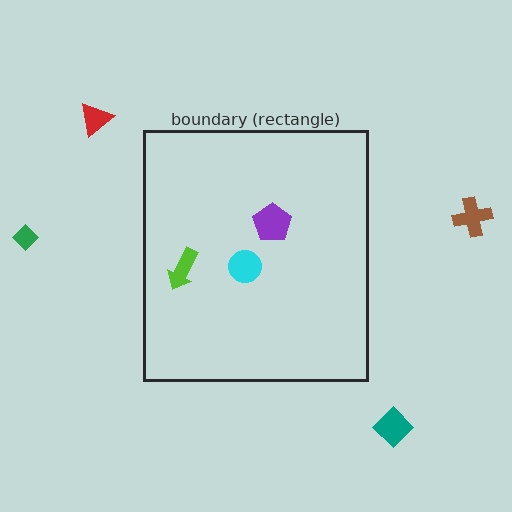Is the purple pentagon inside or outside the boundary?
Inside.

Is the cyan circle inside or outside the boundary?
Inside.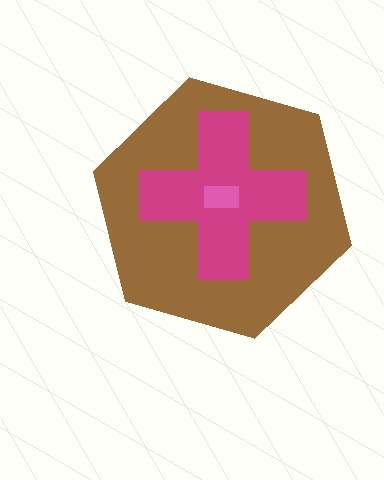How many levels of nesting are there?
3.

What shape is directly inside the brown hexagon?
The magenta cross.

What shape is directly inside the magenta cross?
The pink rectangle.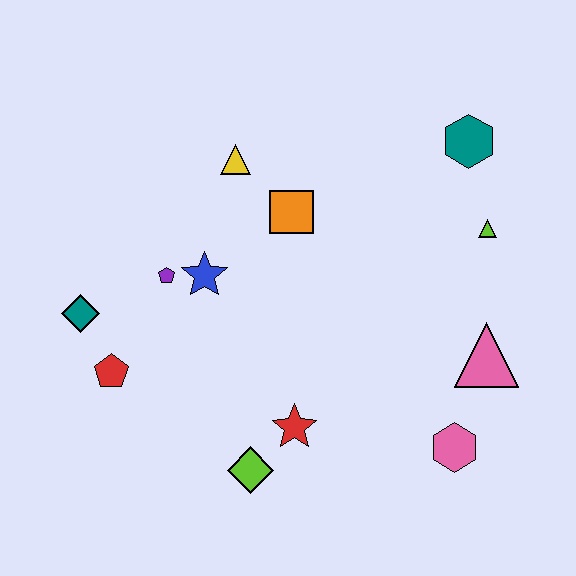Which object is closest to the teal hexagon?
The lime triangle is closest to the teal hexagon.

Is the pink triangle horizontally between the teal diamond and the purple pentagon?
No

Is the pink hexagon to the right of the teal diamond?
Yes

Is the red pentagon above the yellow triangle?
No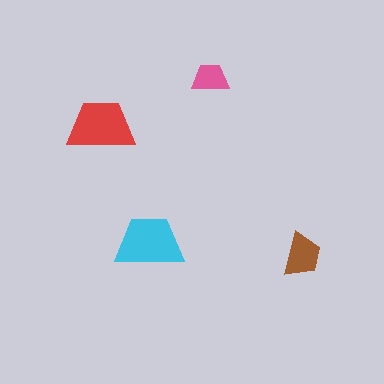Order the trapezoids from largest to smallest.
the cyan one, the red one, the brown one, the pink one.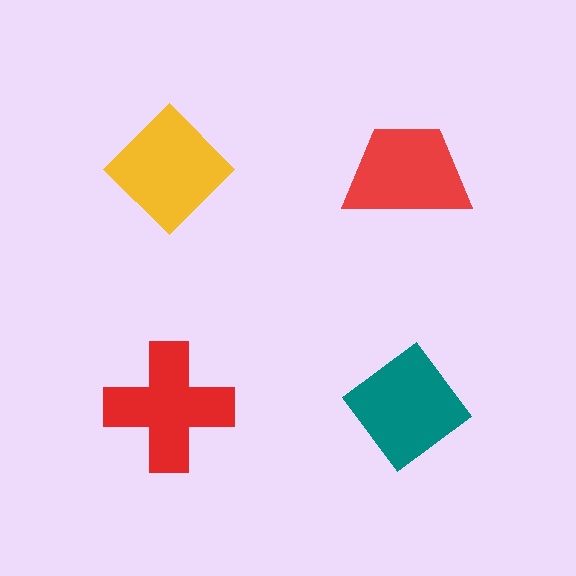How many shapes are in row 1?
2 shapes.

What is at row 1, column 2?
A red trapezoid.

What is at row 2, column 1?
A red cross.